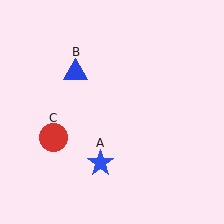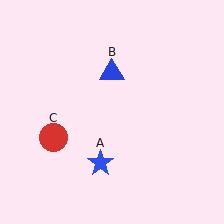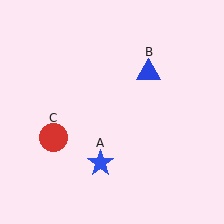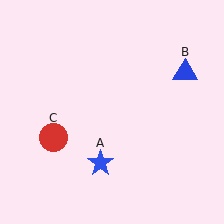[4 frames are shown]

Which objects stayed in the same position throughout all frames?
Blue star (object A) and red circle (object C) remained stationary.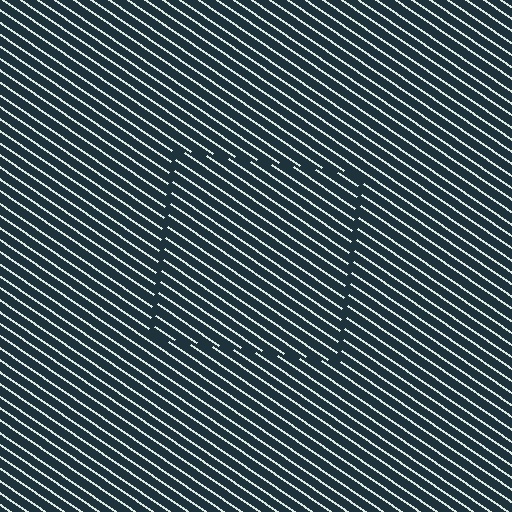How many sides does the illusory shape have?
4 sides — the line-ends trace a square.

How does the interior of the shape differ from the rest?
The interior of the shape contains the same grating, shifted by half a period — the contour is defined by the phase discontinuity where line-ends from the inner and outer gratings abut.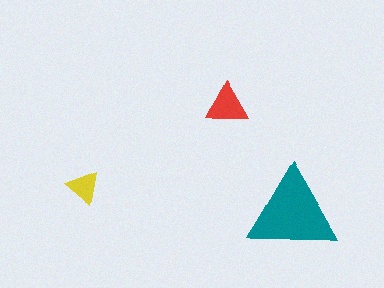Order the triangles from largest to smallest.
the teal one, the red one, the yellow one.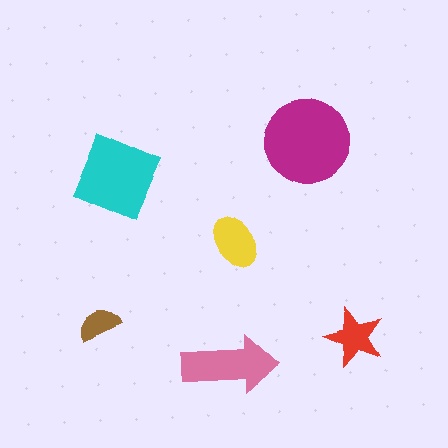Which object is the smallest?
The brown semicircle.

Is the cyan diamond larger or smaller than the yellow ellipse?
Larger.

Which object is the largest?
The magenta circle.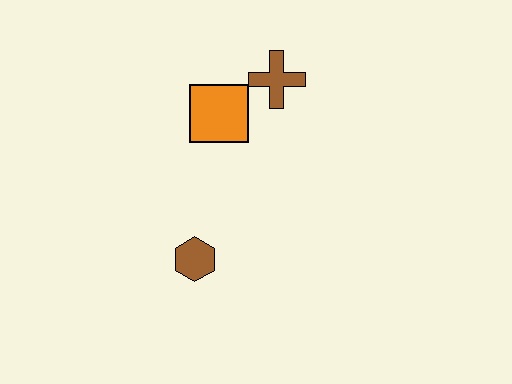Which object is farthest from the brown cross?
The brown hexagon is farthest from the brown cross.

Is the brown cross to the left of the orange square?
No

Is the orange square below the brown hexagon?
No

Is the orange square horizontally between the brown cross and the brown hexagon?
Yes